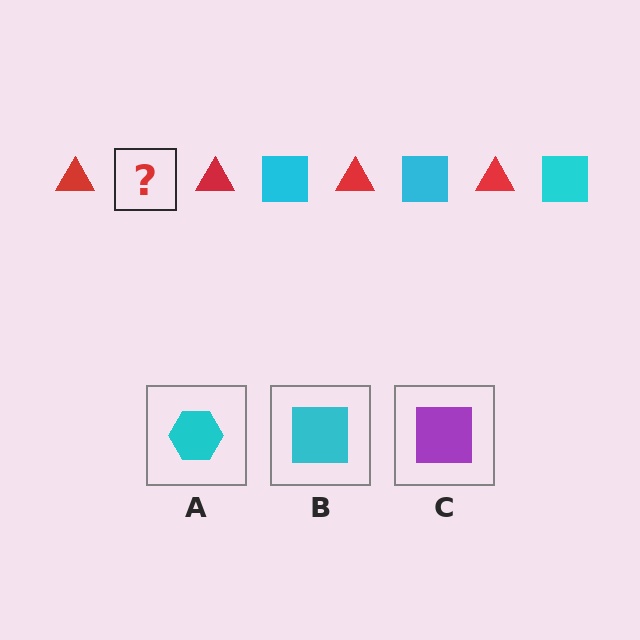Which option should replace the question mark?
Option B.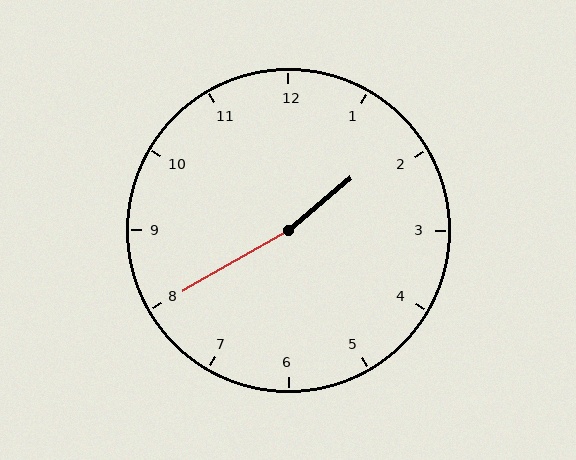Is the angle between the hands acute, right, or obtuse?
It is obtuse.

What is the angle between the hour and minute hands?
Approximately 170 degrees.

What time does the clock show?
1:40.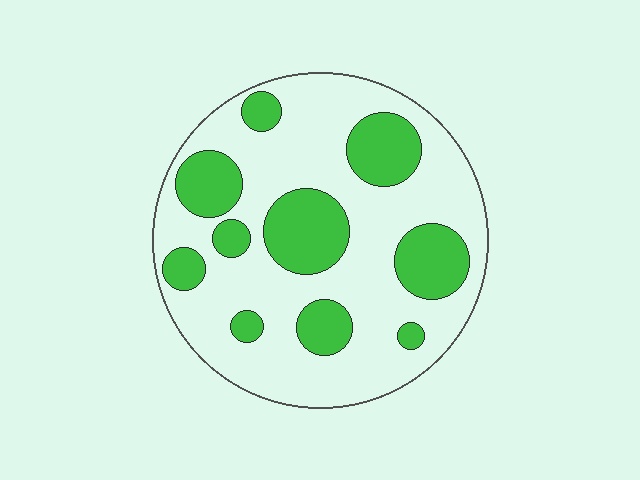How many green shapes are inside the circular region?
10.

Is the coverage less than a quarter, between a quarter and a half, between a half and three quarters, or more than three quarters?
Between a quarter and a half.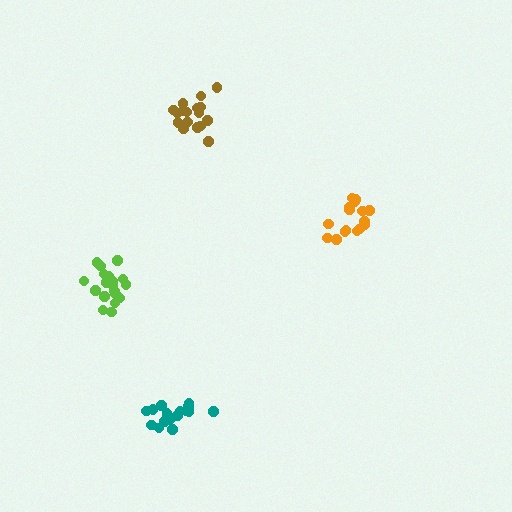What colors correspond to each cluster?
The clusters are colored: orange, lime, brown, teal.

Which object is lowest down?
The teal cluster is bottommost.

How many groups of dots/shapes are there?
There are 4 groups.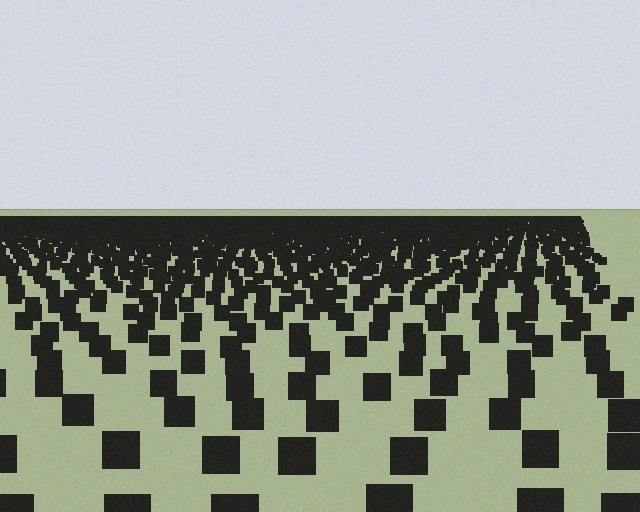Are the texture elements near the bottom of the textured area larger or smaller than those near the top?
Larger. Near the bottom, elements are closer to the viewer and appear at a bigger on-screen size.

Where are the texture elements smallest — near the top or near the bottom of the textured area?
Near the top.